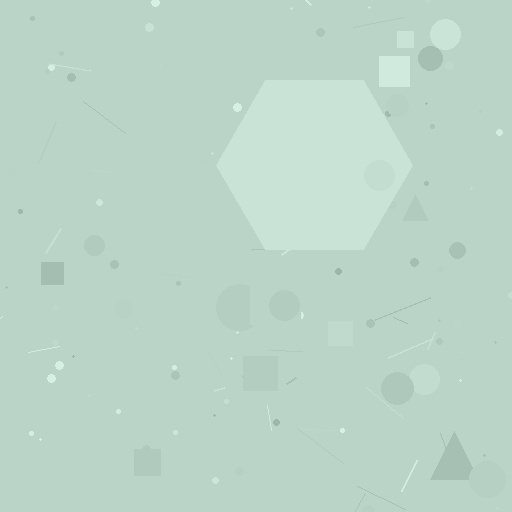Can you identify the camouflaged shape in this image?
The camouflaged shape is a hexagon.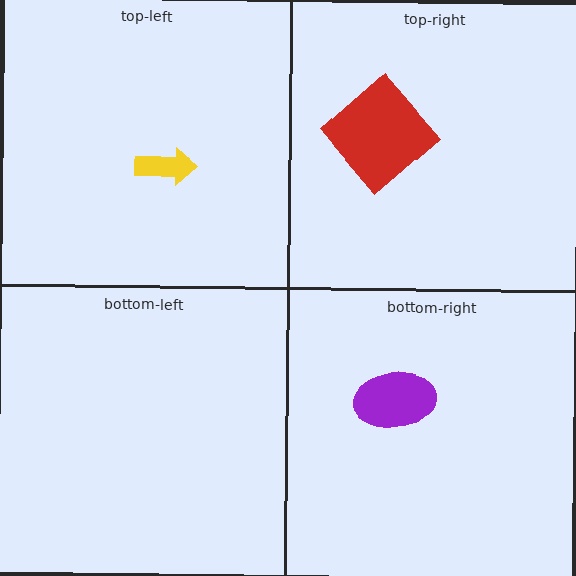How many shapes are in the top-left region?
1.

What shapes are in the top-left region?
The yellow arrow.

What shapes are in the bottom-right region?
The purple ellipse.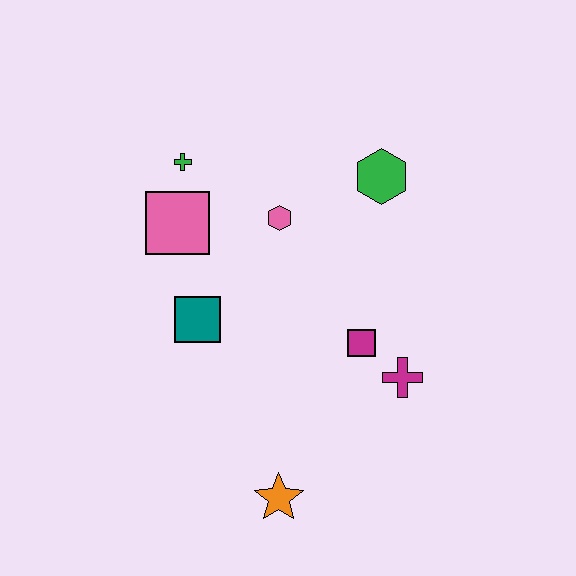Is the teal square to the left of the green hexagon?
Yes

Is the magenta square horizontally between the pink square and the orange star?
No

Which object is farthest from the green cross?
The orange star is farthest from the green cross.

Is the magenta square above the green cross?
No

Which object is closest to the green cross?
The pink square is closest to the green cross.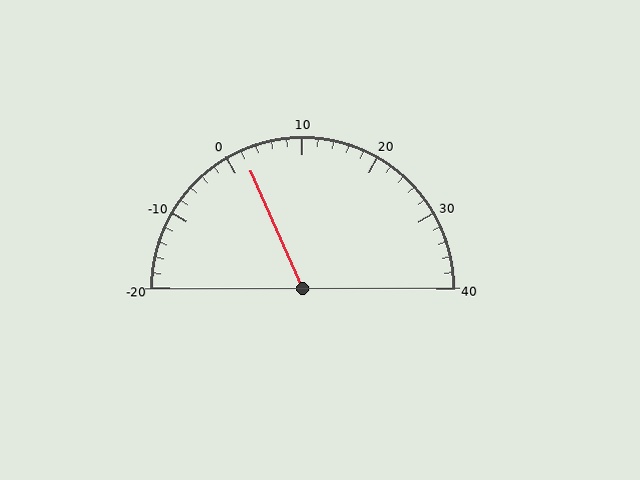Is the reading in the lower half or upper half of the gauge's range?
The reading is in the lower half of the range (-20 to 40).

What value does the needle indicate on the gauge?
The needle indicates approximately 2.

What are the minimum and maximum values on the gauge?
The gauge ranges from -20 to 40.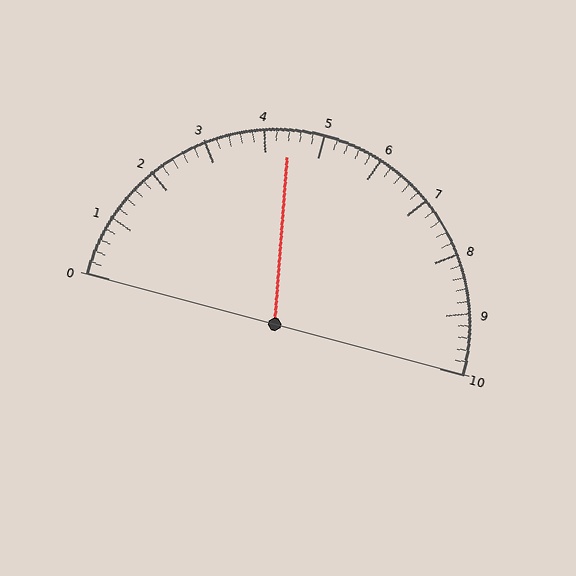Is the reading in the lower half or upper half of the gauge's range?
The reading is in the lower half of the range (0 to 10).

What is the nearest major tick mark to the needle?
The nearest major tick mark is 4.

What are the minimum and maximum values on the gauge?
The gauge ranges from 0 to 10.